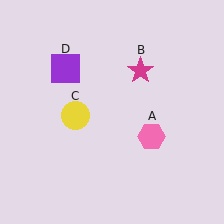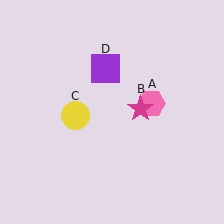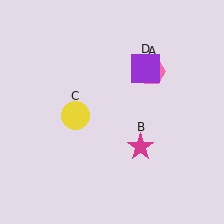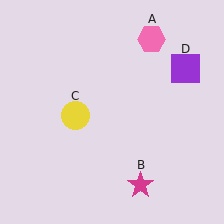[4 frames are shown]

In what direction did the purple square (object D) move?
The purple square (object D) moved right.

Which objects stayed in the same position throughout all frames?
Yellow circle (object C) remained stationary.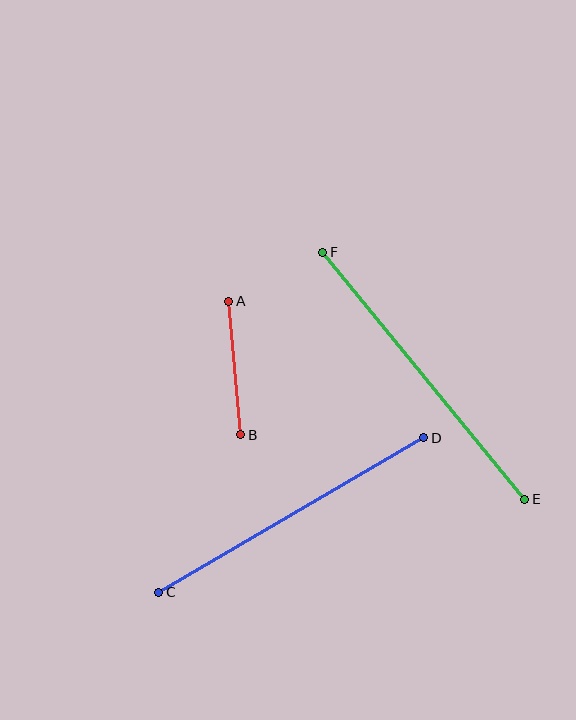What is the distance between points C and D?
The distance is approximately 307 pixels.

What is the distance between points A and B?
The distance is approximately 135 pixels.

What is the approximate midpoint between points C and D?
The midpoint is at approximately (291, 515) pixels.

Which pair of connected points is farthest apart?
Points E and F are farthest apart.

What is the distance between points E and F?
The distance is approximately 319 pixels.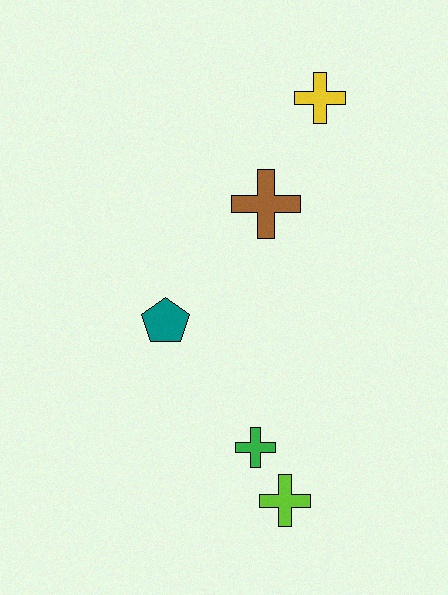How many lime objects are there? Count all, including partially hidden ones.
There is 1 lime object.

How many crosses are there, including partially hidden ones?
There are 4 crosses.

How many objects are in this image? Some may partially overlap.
There are 5 objects.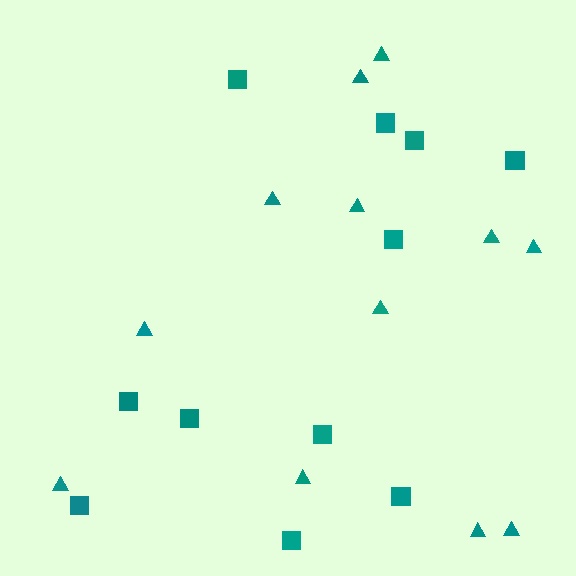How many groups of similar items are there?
There are 2 groups: one group of squares (11) and one group of triangles (12).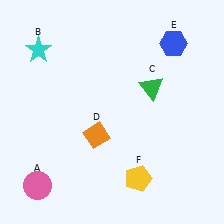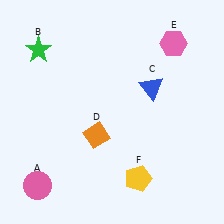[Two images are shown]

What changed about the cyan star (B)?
In Image 1, B is cyan. In Image 2, it changed to green.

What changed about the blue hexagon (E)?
In Image 1, E is blue. In Image 2, it changed to pink.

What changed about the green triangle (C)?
In Image 1, C is green. In Image 2, it changed to blue.